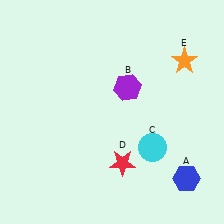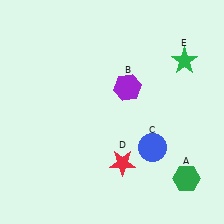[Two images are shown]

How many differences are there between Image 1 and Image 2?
There are 3 differences between the two images.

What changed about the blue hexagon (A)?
In Image 1, A is blue. In Image 2, it changed to green.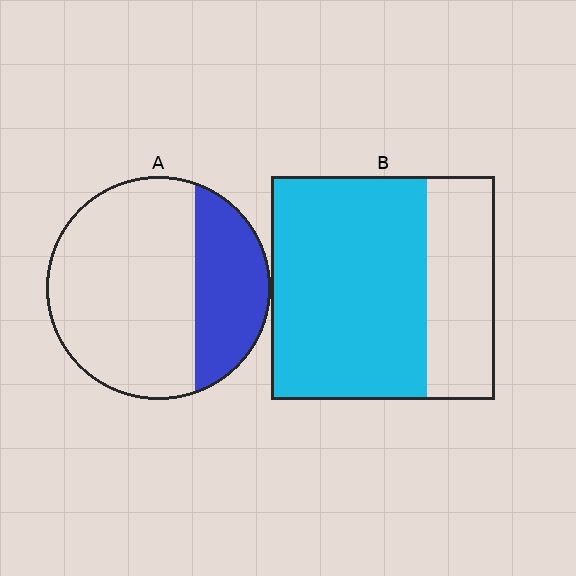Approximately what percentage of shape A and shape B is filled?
A is approximately 30% and B is approximately 70%.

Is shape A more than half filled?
No.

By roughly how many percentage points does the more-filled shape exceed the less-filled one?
By roughly 40 percentage points (B over A).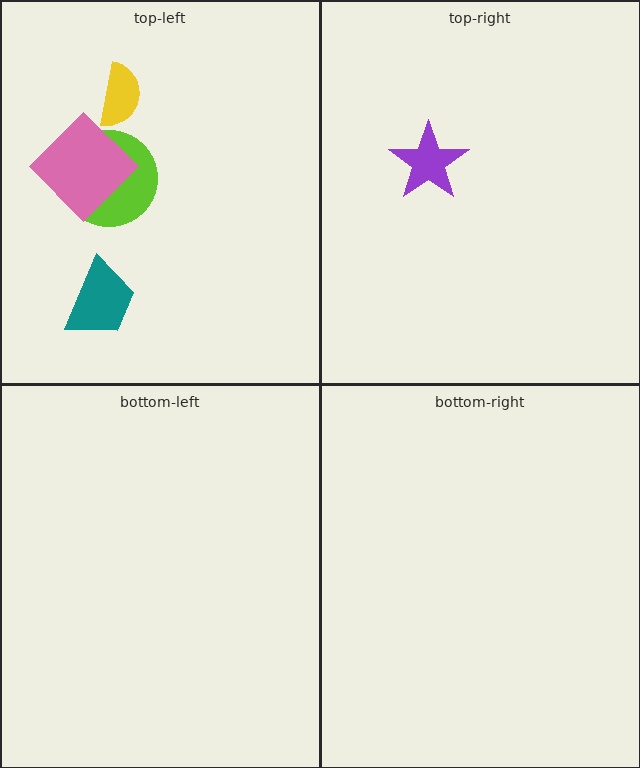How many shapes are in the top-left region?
4.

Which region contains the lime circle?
The top-left region.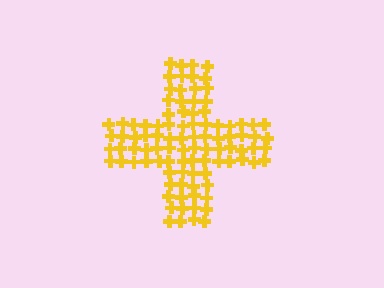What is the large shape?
The large shape is a cross.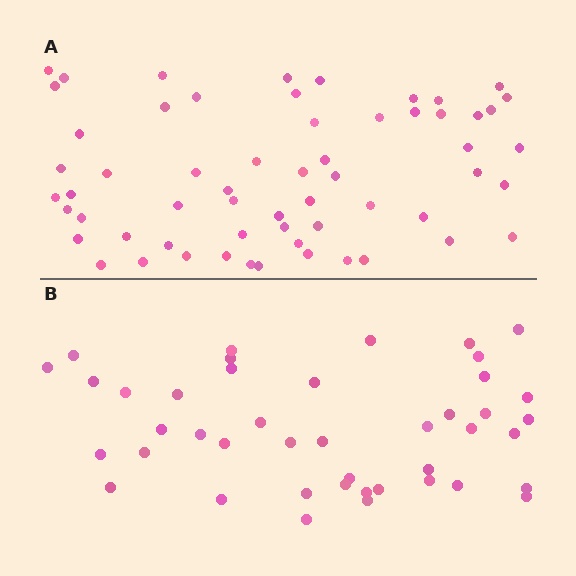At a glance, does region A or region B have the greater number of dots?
Region A (the top region) has more dots.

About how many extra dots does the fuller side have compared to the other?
Region A has approximately 15 more dots than region B.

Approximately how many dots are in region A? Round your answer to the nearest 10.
About 60 dots.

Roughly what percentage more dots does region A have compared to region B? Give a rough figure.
About 40% more.